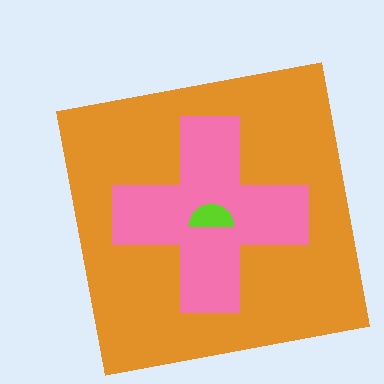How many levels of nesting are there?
3.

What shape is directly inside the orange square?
The pink cross.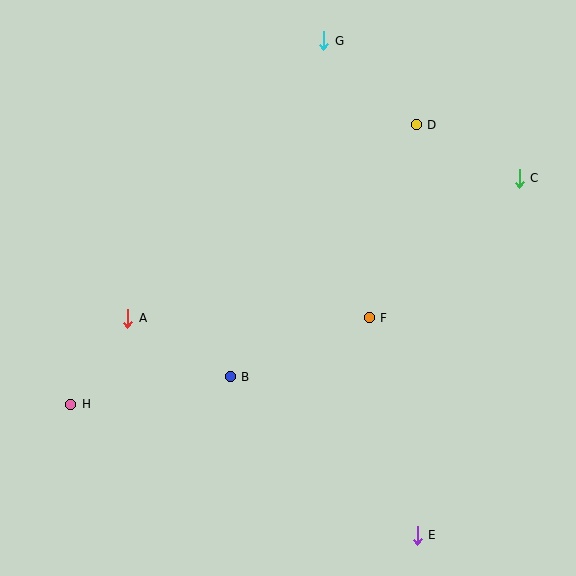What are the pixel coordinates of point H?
Point H is at (71, 404).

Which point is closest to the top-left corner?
Point G is closest to the top-left corner.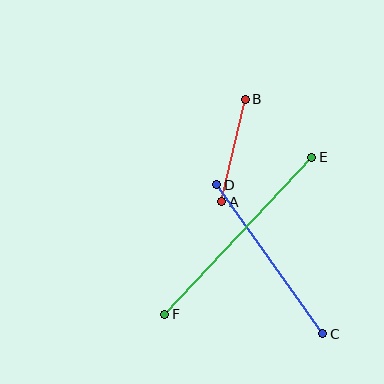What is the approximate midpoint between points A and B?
The midpoint is at approximately (233, 151) pixels.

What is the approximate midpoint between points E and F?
The midpoint is at approximately (238, 236) pixels.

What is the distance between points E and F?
The distance is approximately 215 pixels.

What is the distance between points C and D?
The distance is approximately 183 pixels.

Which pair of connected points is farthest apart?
Points E and F are farthest apart.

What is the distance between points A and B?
The distance is approximately 105 pixels.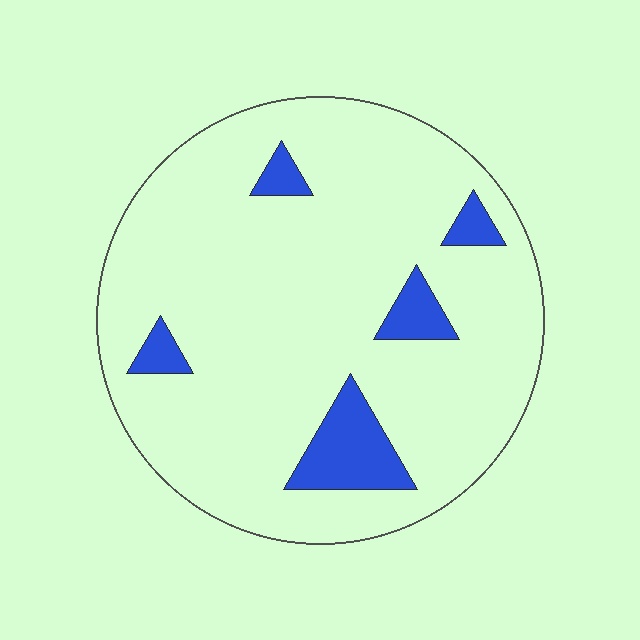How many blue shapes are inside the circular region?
5.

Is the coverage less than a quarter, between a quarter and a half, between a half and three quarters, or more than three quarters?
Less than a quarter.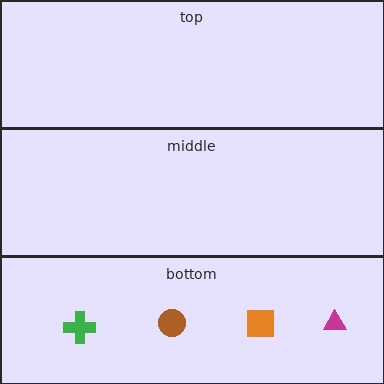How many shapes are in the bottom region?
4.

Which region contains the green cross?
The bottom region.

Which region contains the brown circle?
The bottom region.